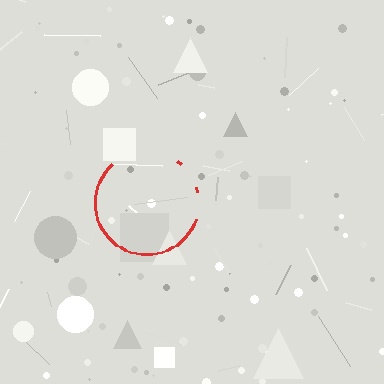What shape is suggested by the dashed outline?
The dashed outline suggests a circle.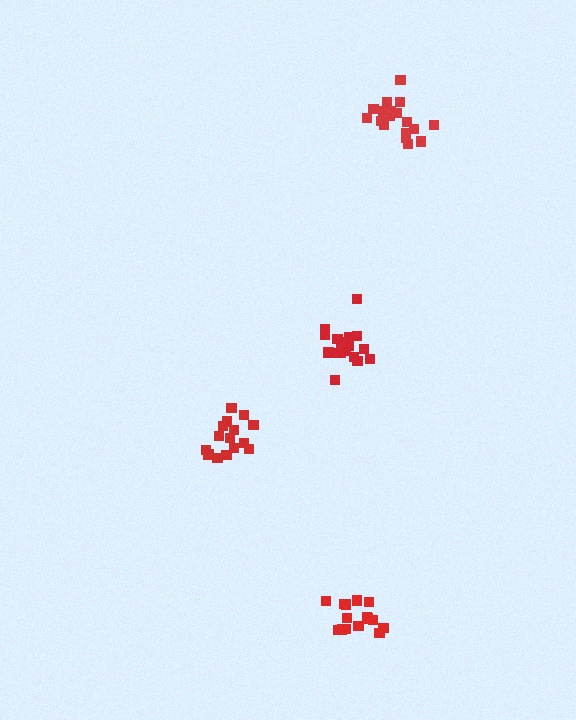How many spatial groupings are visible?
There are 4 spatial groupings.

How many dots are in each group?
Group 1: 15 dots, Group 2: 19 dots, Group 3: 15 dots, Group 4: 18 dots (67 total).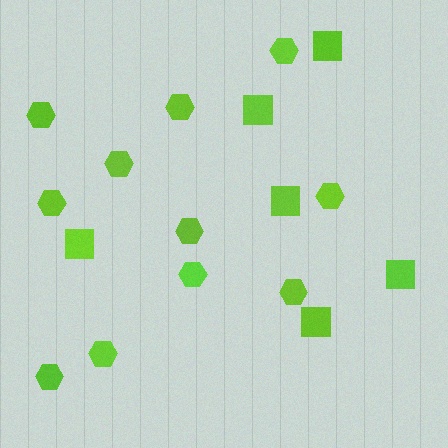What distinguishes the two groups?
There are 2 groups: one group of squares (6) and one group of hexagons (11).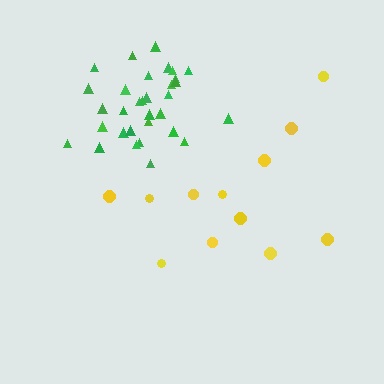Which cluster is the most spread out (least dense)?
Yellow.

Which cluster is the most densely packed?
Green.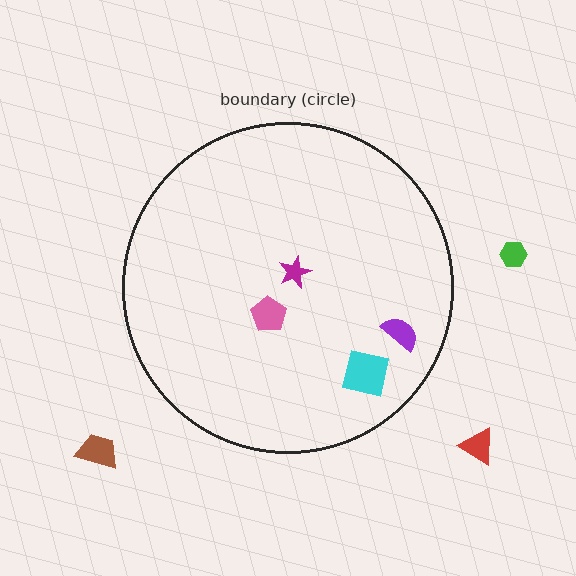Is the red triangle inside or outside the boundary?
Outside.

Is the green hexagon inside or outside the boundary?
Outside.